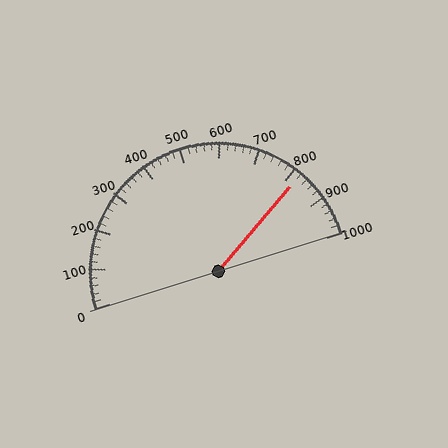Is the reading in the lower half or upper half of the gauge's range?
The reading is in the upper half of the range (0 to 1000).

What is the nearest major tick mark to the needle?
The nearest major tick mark is 800.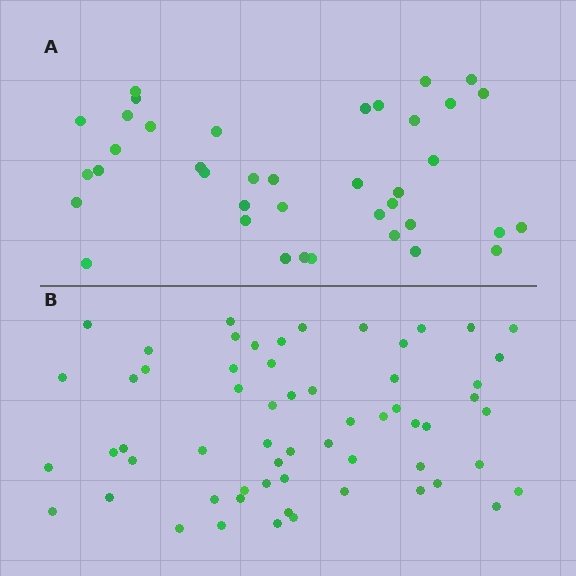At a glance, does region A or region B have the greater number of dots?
Region B (the bottom region) has more dots.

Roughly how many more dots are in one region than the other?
Region B has approximately 20 more dots than region A.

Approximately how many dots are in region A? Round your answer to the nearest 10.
About 40 dots. (The exact count is 39, which rounds to 40.)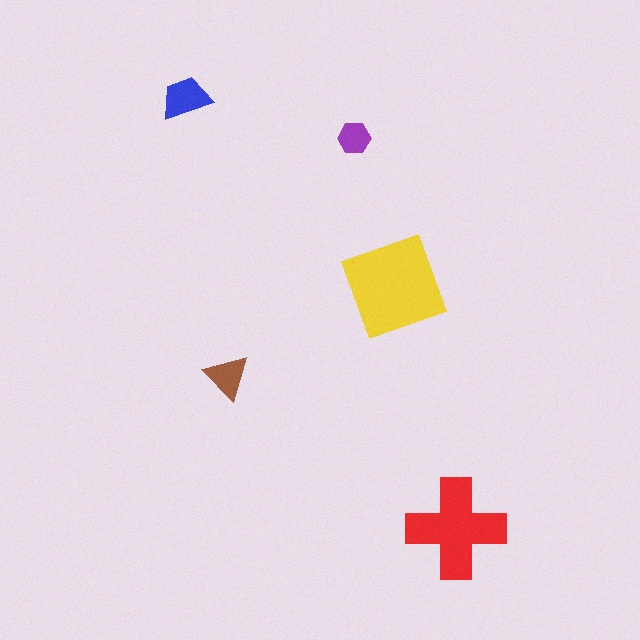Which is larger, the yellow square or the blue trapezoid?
The yellow square.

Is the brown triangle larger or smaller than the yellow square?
Smaller.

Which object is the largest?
The yellow square.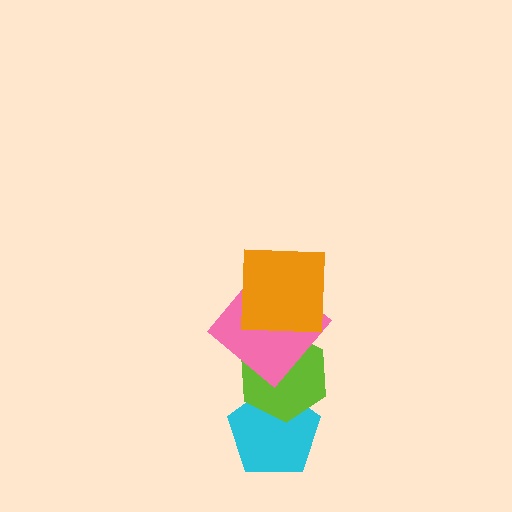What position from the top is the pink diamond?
The pink diamond is 2nd from the top.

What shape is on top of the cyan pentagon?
The lime hexagon is on top of the cyan pentagon.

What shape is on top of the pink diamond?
The orange square is on top of the pink diamond.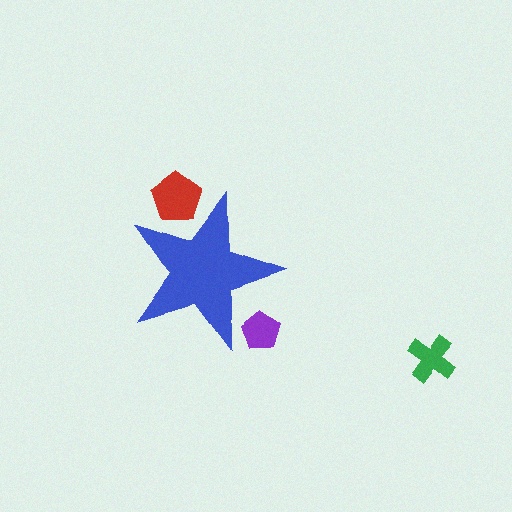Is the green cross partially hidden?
No, the green cross is fully visible.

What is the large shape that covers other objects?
A blue star.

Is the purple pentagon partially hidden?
Yes, the purple pentagon is partially hidden behind the blue star.